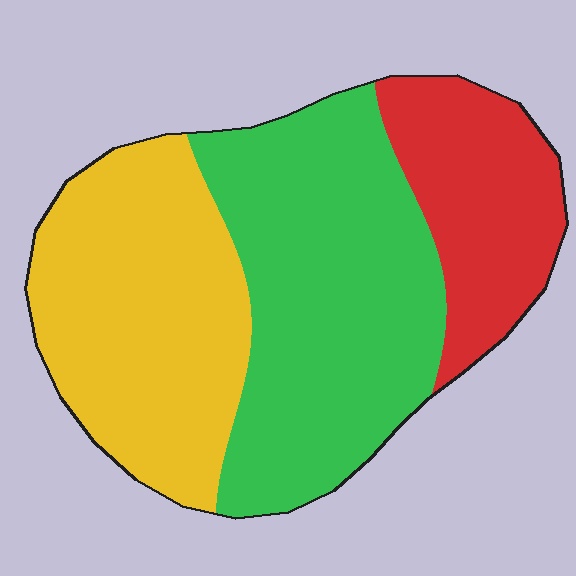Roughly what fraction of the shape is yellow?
Yellow covers around 35% of the shape.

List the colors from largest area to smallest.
From largest to smallest: green, yellow, red.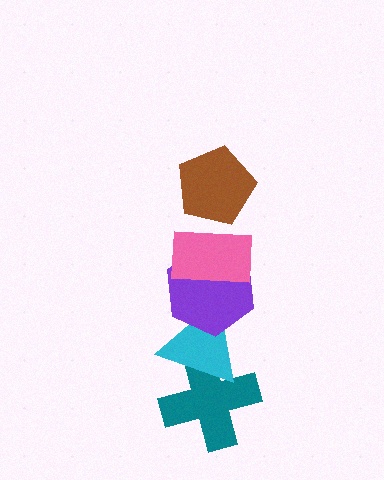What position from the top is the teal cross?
The teal cross is 5th from the top.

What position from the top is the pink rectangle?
The pink rectangle is 2nd from the top.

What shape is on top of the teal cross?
The cyan triangle is on top of the teal cross.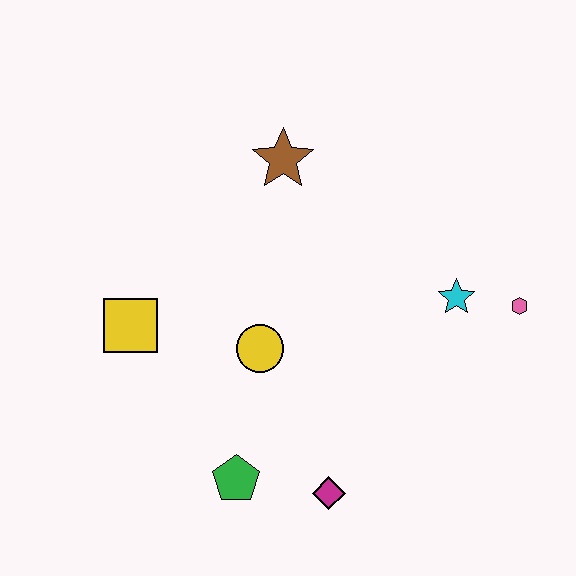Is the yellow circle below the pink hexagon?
Yes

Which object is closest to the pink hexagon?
The cyan star is closest to the pink hexagon.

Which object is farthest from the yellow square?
The pink hexagon is farthest from the yellow square.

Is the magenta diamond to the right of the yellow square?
Yes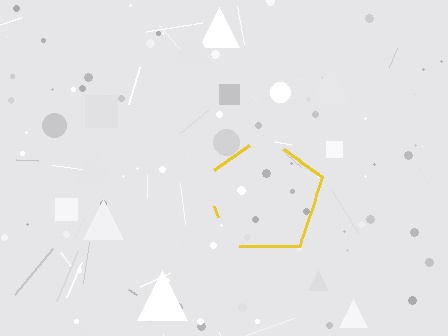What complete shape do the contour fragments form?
The contour fragments form a pentagon.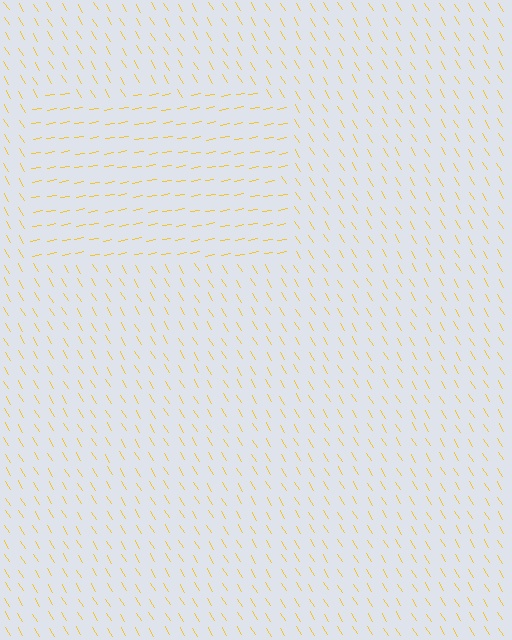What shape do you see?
I see a rectangle.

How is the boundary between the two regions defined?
The boundary is defined purely by a change in line orientation (approximately 69 degrees difference). All lines are the same color and thickness.